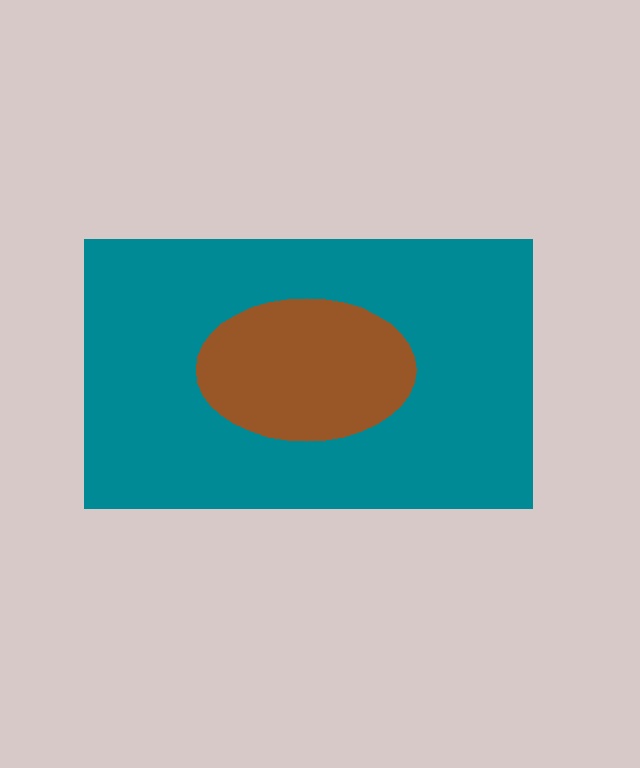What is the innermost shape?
The brown ellipse.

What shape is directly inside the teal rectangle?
The brown ellipse.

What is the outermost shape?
The teal rectangle.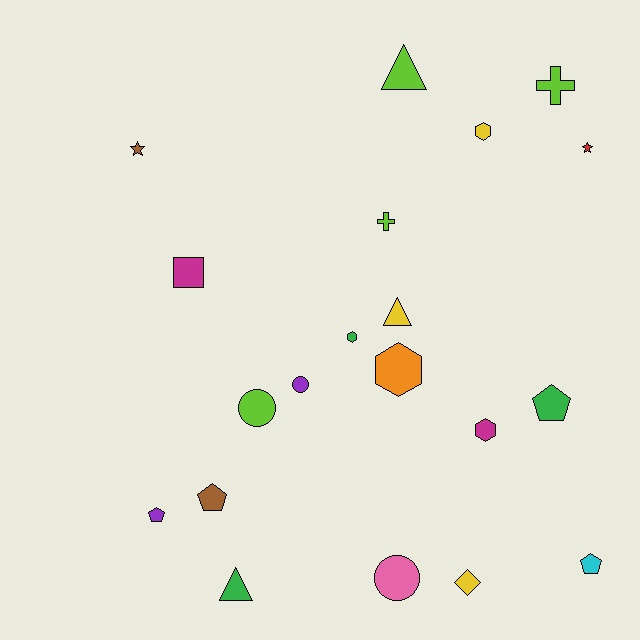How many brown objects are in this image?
There are 2 brown objects.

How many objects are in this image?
There are 20 objects.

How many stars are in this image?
There are 2 stars.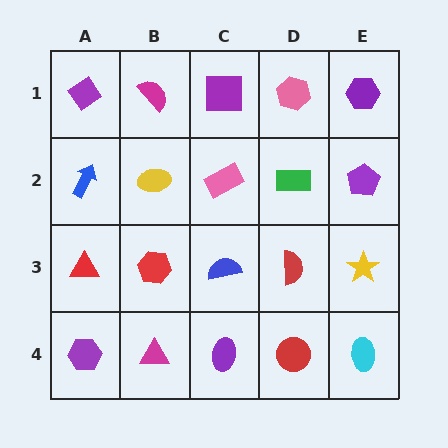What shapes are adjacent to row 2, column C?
A purple square (row 1, column C), a blue semicircle (row 3, column C), a yellow ellipse (row 2, column B), a green rectangle (row 2, column D).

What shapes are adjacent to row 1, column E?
A purple pentagon (row 2, column E), a pink hexagon (row 1, column D).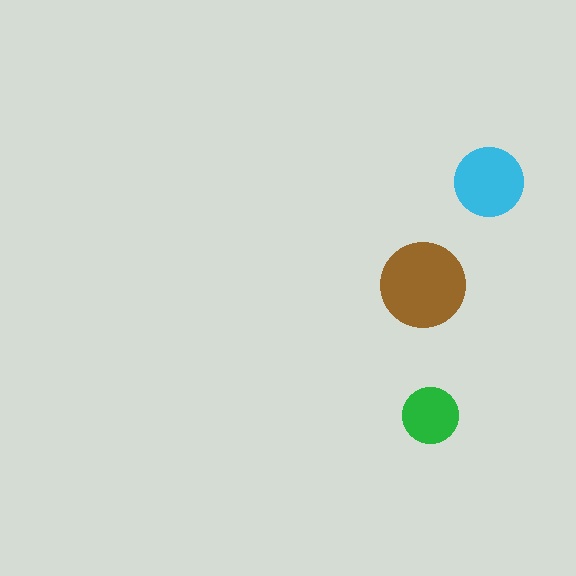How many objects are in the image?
There are 3 objects in the image.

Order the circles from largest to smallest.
the brown one, the cyan one, the green one.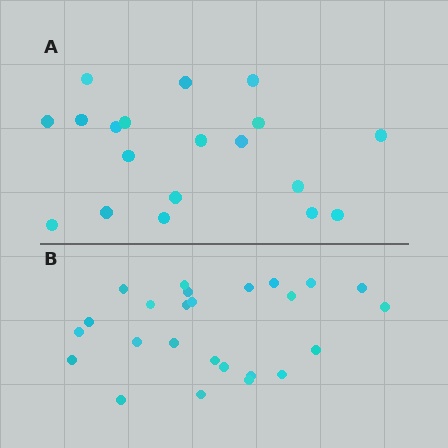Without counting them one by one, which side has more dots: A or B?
Region B (the bottom region) has more dots.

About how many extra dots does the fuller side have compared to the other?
Region B has about 6 more dots than region A.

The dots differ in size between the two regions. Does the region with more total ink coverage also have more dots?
No. Region A has more total ink coverage because its dots are larger, but region B actually contains more individual dots. Total area can be misleading — the number of items is what matters here.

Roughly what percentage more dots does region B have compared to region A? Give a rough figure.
About 30% more.